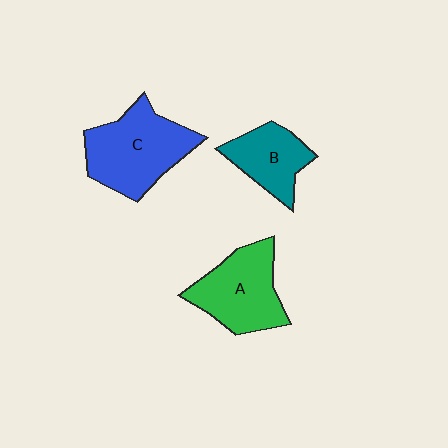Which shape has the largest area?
Shape C (blue).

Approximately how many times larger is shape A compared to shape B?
Approximately 1.4 times.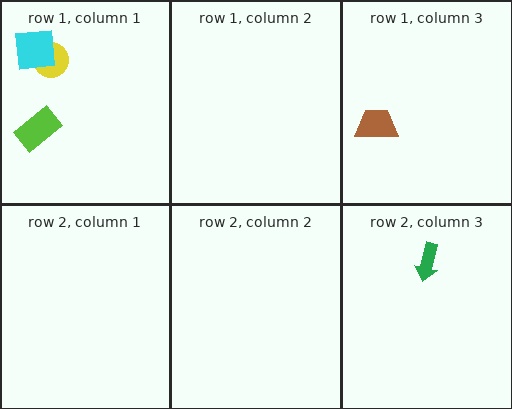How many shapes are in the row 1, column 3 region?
1.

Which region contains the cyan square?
The row 1, column 1 region.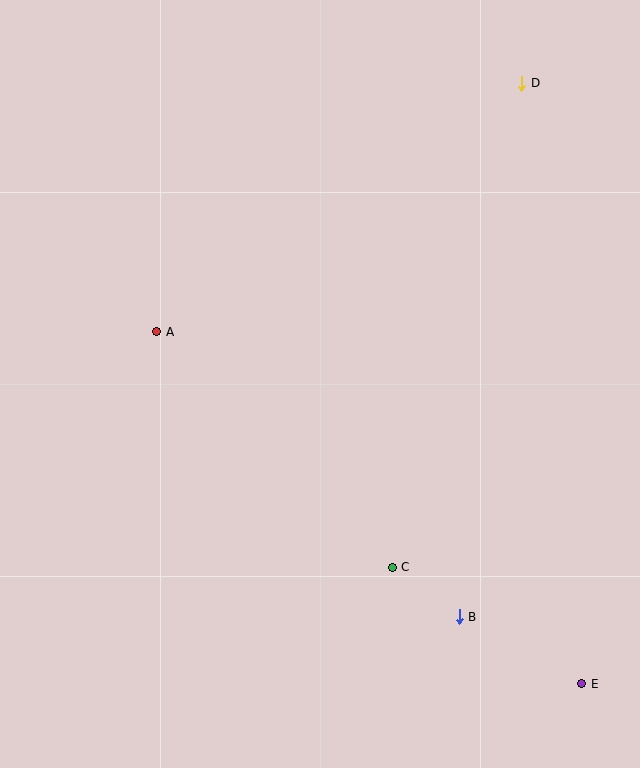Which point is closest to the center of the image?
Point A at (157, 332) is closest to the center.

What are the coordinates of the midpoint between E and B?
The midpoint between E and B is at (520, 650).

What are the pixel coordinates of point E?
Point E is at (582, 684).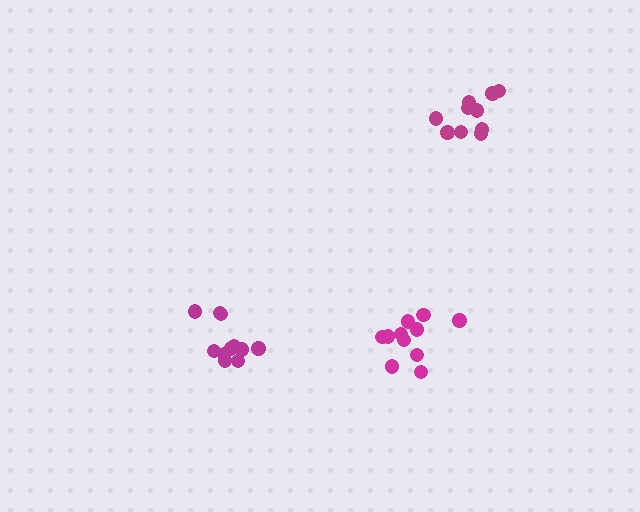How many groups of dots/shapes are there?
There are 3 groups.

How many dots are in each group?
Group 1: 12 dots, Group 2: 11 dots, Group 3: 10 dots (33 total).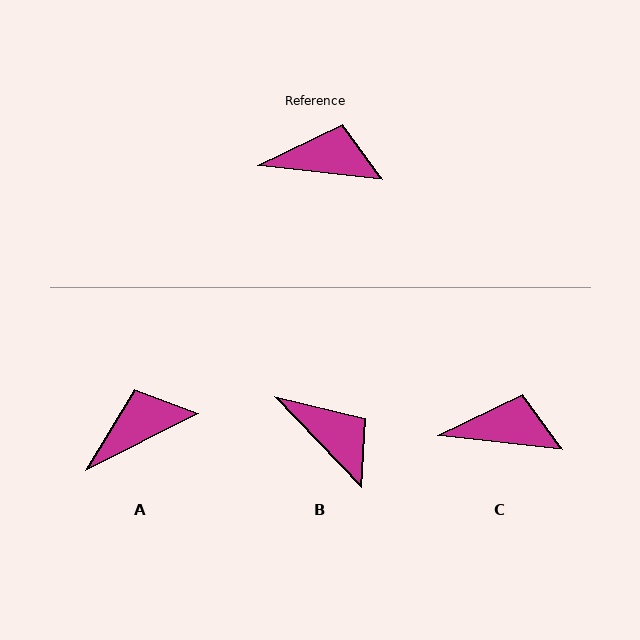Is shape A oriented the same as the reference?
No, it is off by about 33 degrees.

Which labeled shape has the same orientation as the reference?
C.